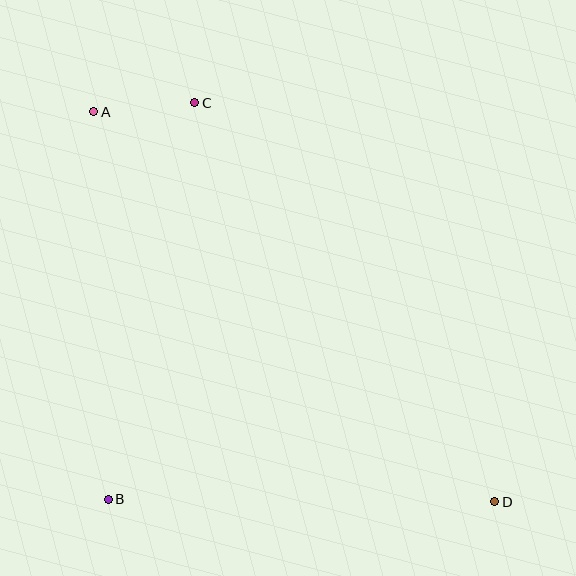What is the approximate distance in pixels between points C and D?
The distance between C and D is approximately 499 pixels.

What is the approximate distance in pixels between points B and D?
The distance between B and D is approximately 387 pixels.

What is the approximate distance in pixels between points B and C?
The distance between B and C is approximately 406 pixels.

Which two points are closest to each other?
Points A and C are closest to each other.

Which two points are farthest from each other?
Points A and D are farthest from each other.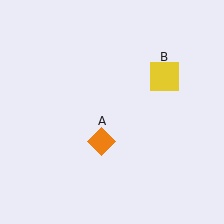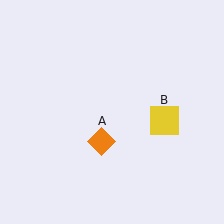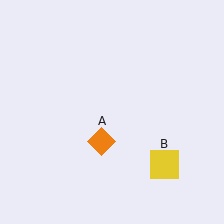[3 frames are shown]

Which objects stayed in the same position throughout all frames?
Orange diamond (object A) remained stationary.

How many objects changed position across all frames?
1 object changed position: yellow square (object B).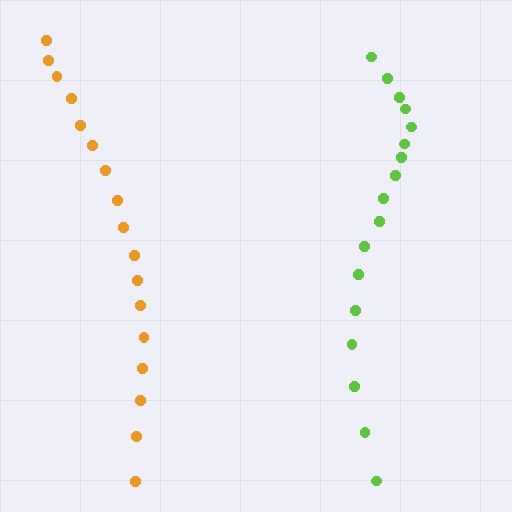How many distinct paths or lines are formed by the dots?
There are 2 distinct paths.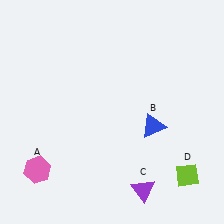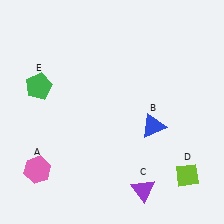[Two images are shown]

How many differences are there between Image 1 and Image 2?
There is 1 difference between the two images.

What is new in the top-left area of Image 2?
A green pentagon (E) was added in the top-left area of Image 2.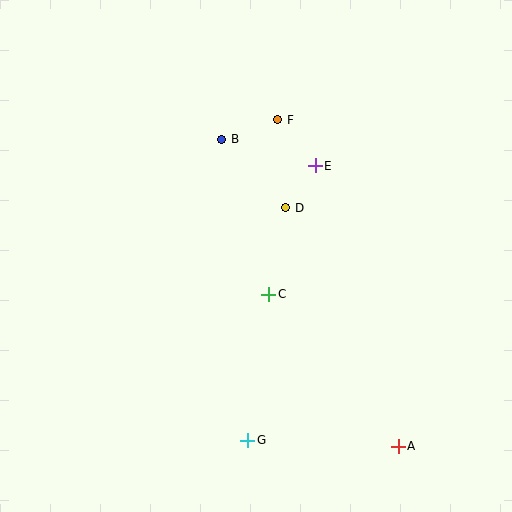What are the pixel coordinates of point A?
Point A is at (398, 446).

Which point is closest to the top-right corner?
Point E is closest to the top-right corner.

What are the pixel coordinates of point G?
Point G is at (248, 440).